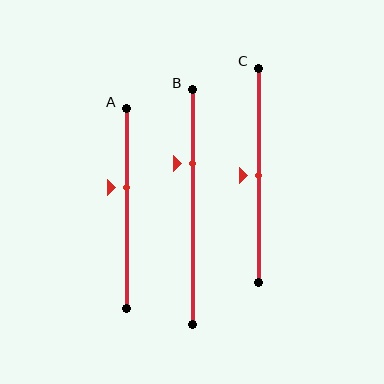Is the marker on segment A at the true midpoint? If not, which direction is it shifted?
No, the marker on segment A is shifted upward by about 10% of the segment length.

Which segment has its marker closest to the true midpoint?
Segment C has its marker closest to the true midpoint.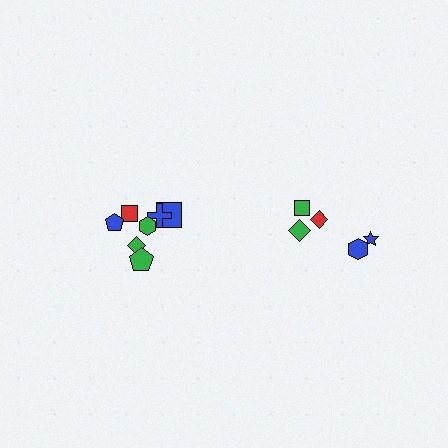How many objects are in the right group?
There are 5 objects.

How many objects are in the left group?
There are 7 objects.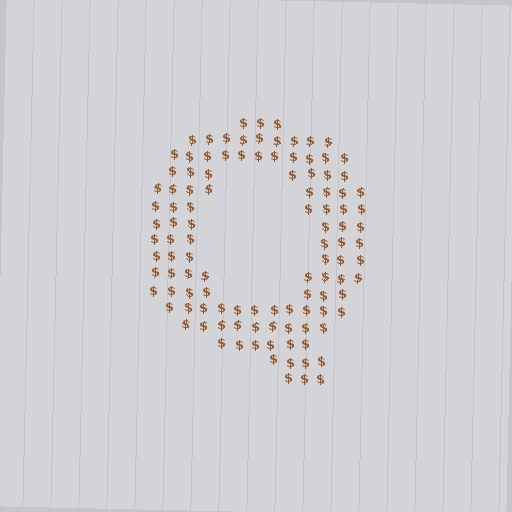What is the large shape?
The large shape is the letter Q.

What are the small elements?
The small elements are dollar signs.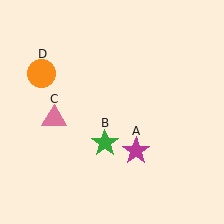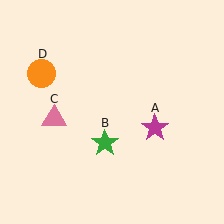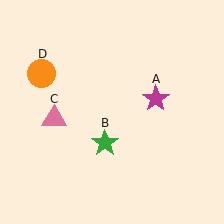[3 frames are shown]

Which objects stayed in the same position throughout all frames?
Green star (object B) and pink triangle (object C) and orange circle (object D) remained stationary.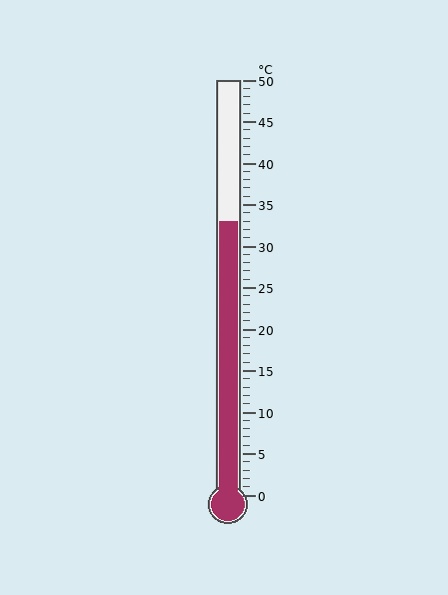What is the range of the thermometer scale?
The thermometer scale ranges from 0°C to 50°C.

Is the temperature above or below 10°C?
The temperature is above 10°C.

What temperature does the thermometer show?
The thermometer shows approximately 33°C.